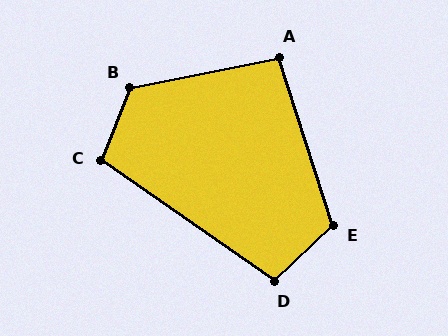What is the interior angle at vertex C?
Approximately 103 degrees (obtuse).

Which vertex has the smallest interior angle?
A, at approximately 96 degrees.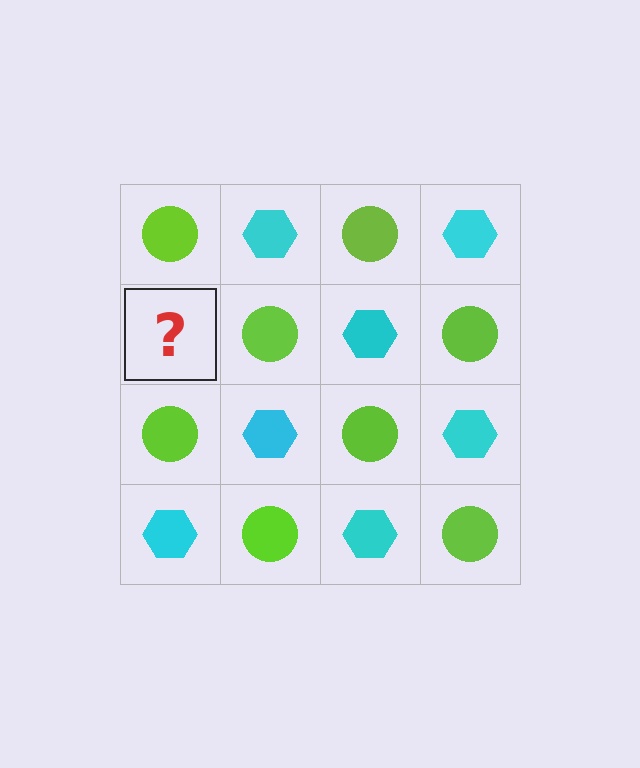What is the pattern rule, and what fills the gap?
The rule is that it alternates lime circle and cyan hexagon in a checkerboard pattern. The gap should be filled with a cyan hexagon.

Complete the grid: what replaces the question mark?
The question mark should be replaced with a cyan hexagon.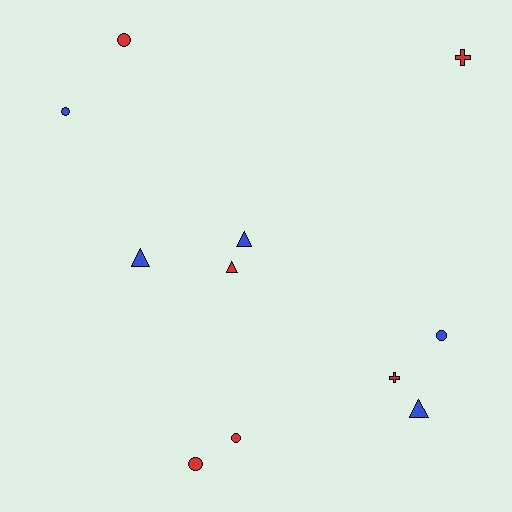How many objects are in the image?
There are 11 objects.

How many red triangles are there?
There is 1 red triangle.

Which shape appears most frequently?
Circle, with 5 objects.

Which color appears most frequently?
Red, with 6 objects.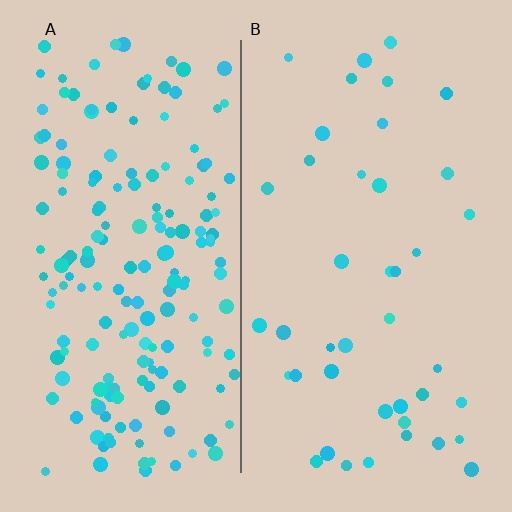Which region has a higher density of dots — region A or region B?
A (the left).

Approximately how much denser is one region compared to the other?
Approximately 4.3× — region A over region B.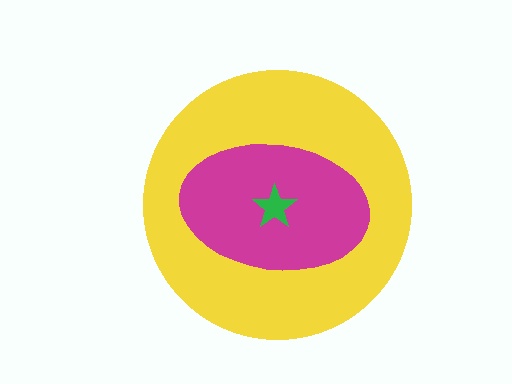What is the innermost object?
The green star.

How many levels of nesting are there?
3.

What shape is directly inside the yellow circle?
The magenta ellipse.